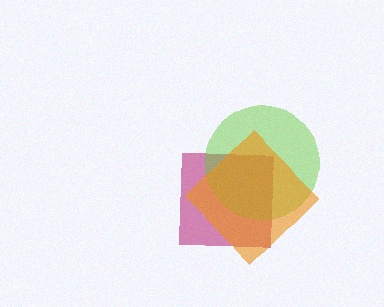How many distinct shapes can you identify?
There are 3 distinct shapes: a magenta square, a lime circle, an orange diamond.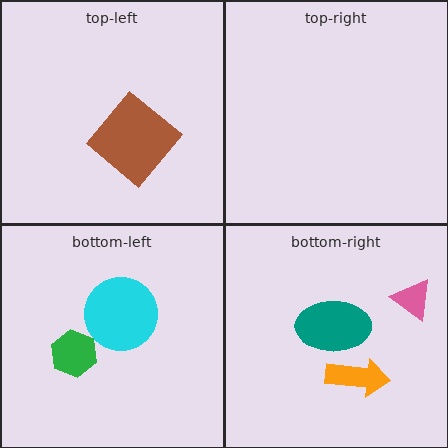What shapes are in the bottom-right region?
The pink triangle, the teal ellipse, the orange arrow.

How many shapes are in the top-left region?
1.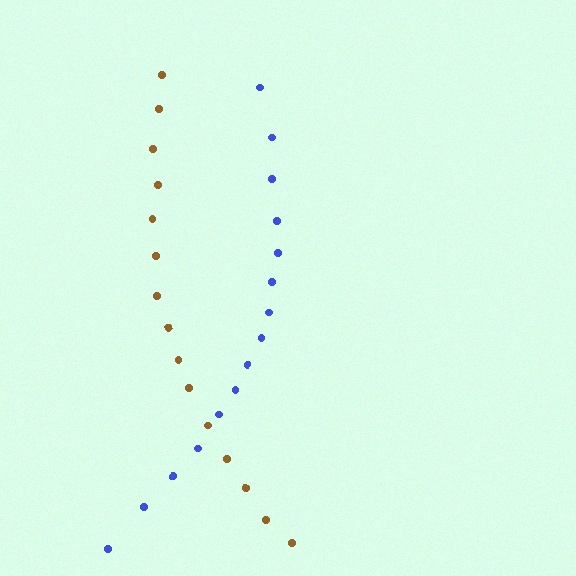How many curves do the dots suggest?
There are 2 distinct paths.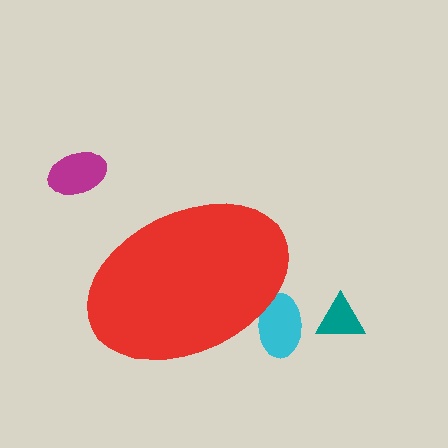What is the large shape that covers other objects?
A red ellipse.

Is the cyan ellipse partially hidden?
Yes, the cyan ellipse is partially hidden behind the red ellipse.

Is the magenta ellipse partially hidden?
No, the magenta ellipse is fully visible.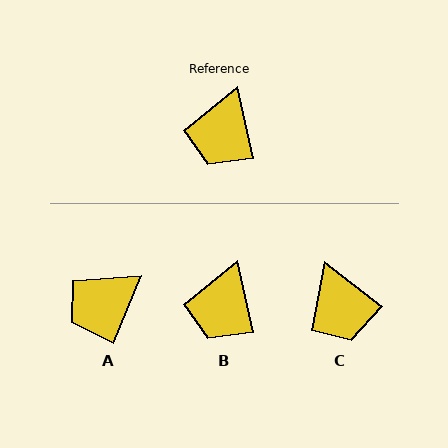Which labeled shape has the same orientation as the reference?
B.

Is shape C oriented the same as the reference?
No, it is off by about 40 degrees.